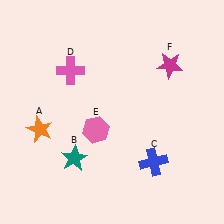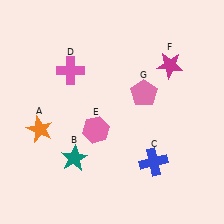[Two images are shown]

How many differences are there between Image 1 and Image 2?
There is 1 difference between the two images.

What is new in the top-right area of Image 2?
A pink pentagon (G) was added in the top-right area of Image 2.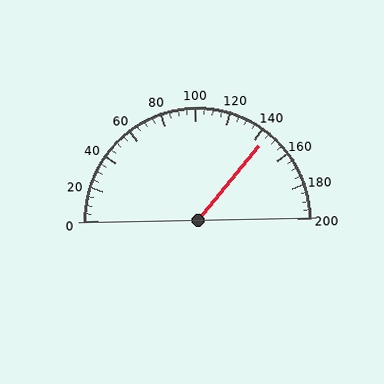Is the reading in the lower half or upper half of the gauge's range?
The reading is in the upper half of the range (0 to 200).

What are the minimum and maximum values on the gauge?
The gauge ranges from 0 to 200.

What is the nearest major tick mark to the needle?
The nearest major tick mark is 140.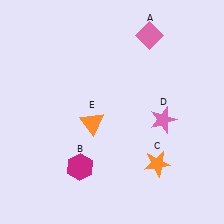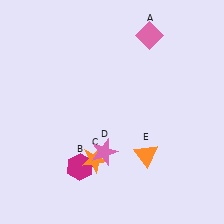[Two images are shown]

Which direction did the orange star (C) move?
The orange star (C) moved left.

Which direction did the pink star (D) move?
The pink star (D) moved left.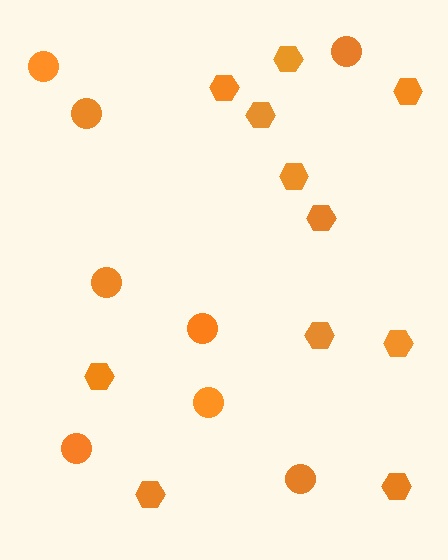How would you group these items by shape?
There are 2 groups: one group of circles (8) and one group of hexagons (11).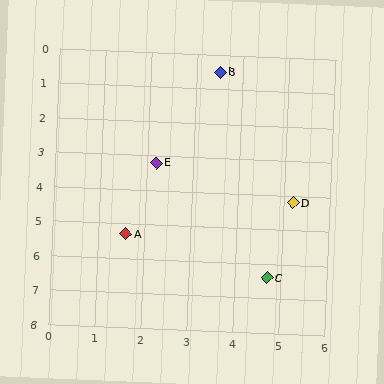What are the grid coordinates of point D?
Point D is at approximately (5.2, 4.2).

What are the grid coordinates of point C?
Point C is at approximately (4.7, 6.4).